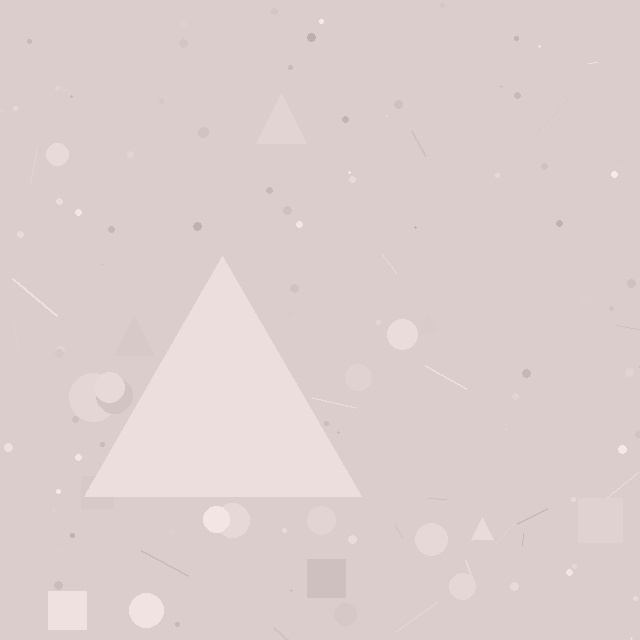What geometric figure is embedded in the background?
A triangle is embedded in the background.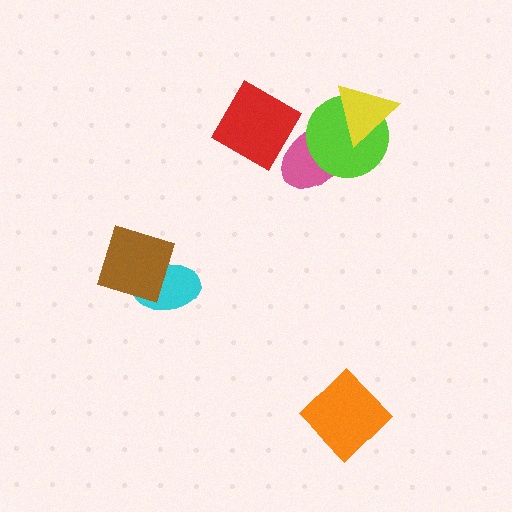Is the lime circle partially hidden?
Yes, it is partially covered by another shape.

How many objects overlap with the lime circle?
2 objects overlap with the lime circle.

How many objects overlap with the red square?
0 objects overlap with the red square.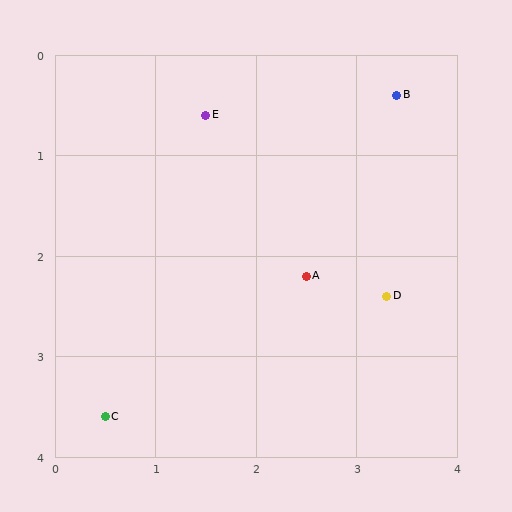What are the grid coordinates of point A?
Point A is at approximately (2.5, 2.2).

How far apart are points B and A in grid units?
Points B and A are about 2.0 grid units apart.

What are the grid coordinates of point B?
Point B is at approximately (3.4, 0.4).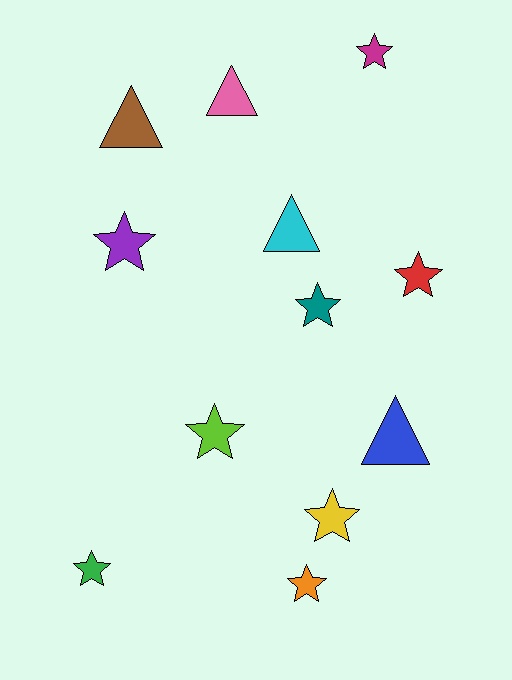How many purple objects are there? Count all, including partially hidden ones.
There is 1 purple object.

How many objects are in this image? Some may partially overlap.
There are 12 objects.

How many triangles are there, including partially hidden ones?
There are 4 triangles.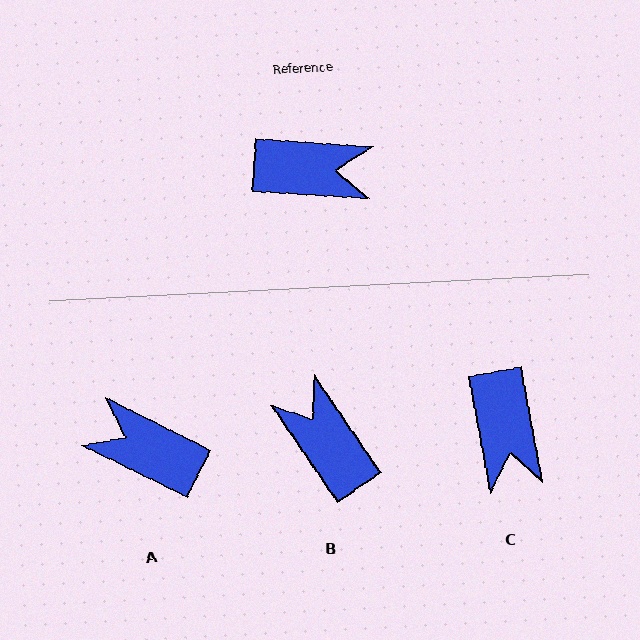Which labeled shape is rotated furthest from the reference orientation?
A, about 157 degrees away.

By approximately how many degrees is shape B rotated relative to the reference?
Approximately 128 degrees counter-clockwise.